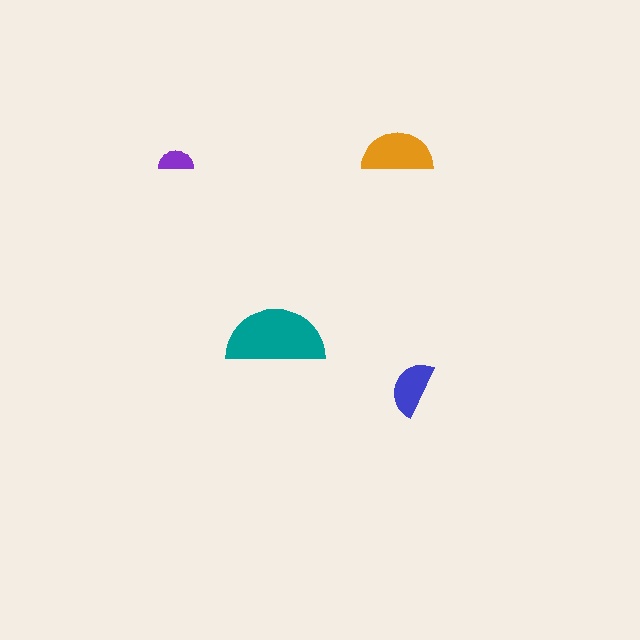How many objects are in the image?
There are 4 objects in the image.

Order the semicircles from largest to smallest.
the teal one, the orange one, the blue one, the purple one.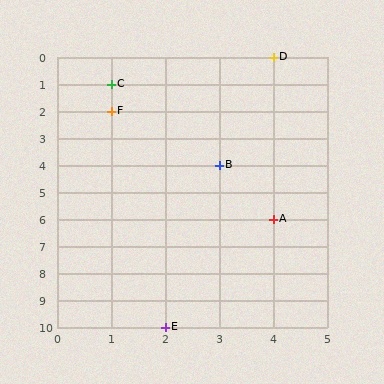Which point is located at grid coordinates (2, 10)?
Point E is at (2, 10).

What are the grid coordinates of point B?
Point B is at grid coordinates (3, 4).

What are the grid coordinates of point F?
Point F is at grid coordinates (1, 2).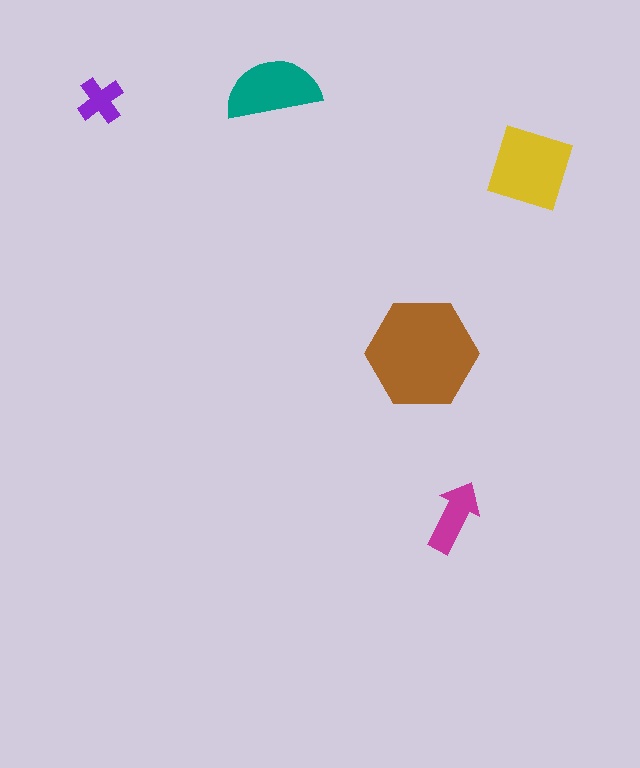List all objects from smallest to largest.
The purple cross, the magenta arrow, the teal semicircle, the yellow diamond, the brown hexagon.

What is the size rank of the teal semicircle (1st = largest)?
3rd.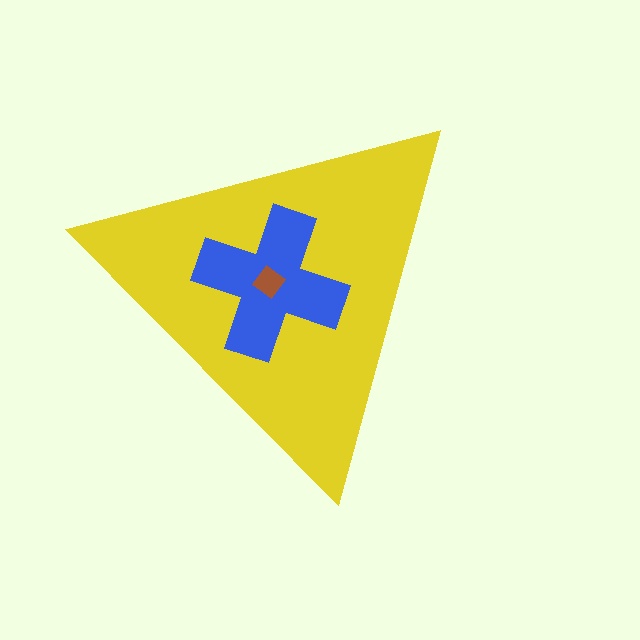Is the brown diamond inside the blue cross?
Yes.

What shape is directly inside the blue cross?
The brown diamond.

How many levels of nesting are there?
3.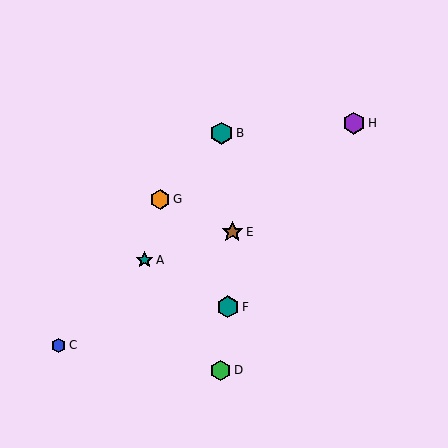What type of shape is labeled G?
Shape G is an orange hexagon.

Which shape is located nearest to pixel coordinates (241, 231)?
The brown star (labeled E) at (232, 232) is nearest to that location.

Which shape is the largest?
The teal hexagon (labeled B) is the largest.